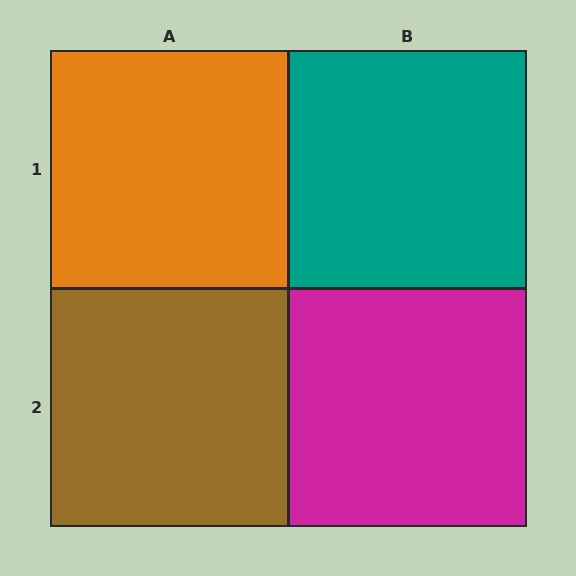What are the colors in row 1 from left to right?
Orange, teal.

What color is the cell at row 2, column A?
Brown.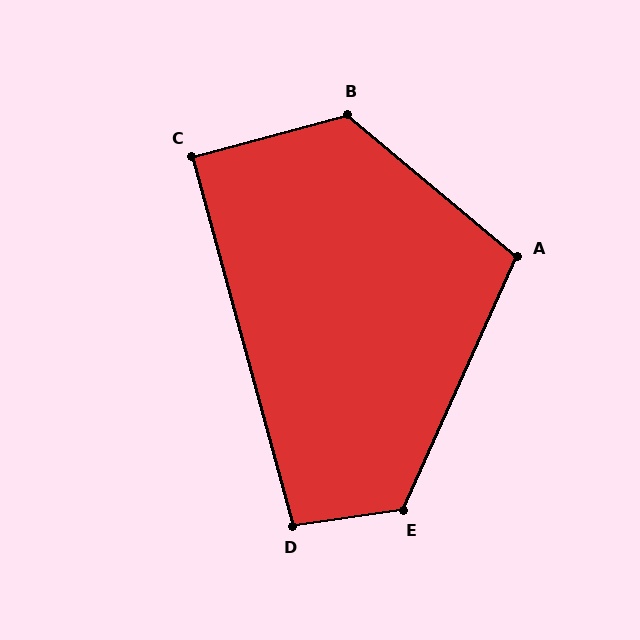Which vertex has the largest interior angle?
B, at approximately 125 degrees.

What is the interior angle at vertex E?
Approximately 122 degrees (obtuse).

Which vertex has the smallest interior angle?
C, at approximately 90 degrees.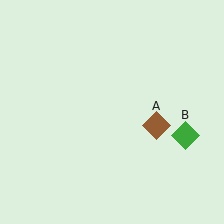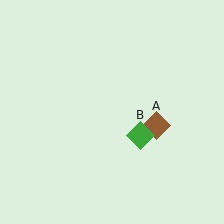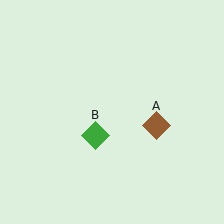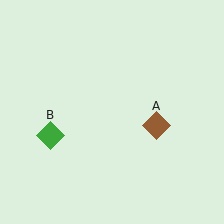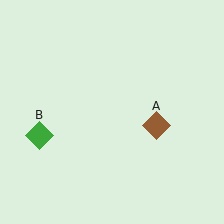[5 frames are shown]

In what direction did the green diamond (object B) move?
The green diamond (object B) moved left.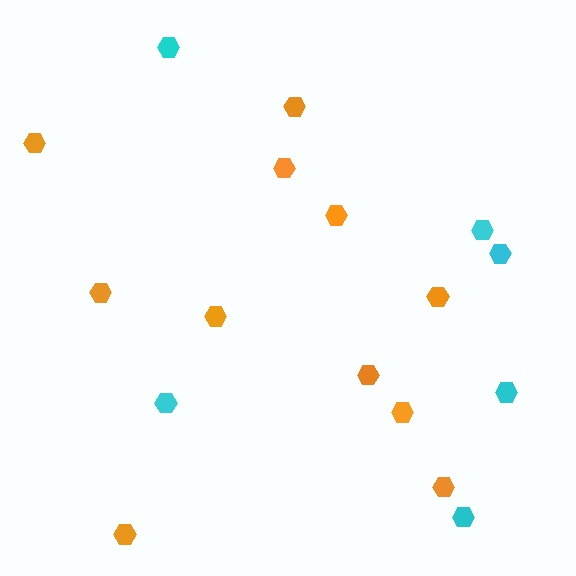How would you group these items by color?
There are 2 groups: one group of cyan hexagons (6) and one group of orange hexagons (11).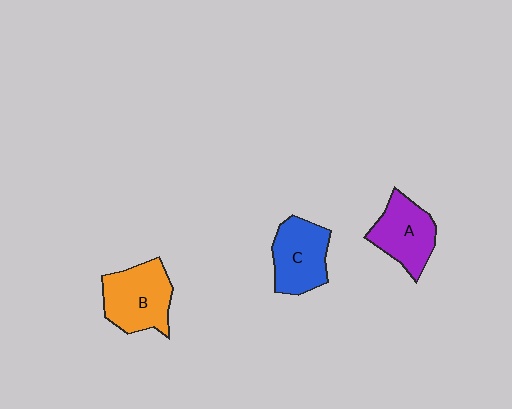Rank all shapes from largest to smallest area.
From largest to smallest: B (orange), C (blue), A (purple).